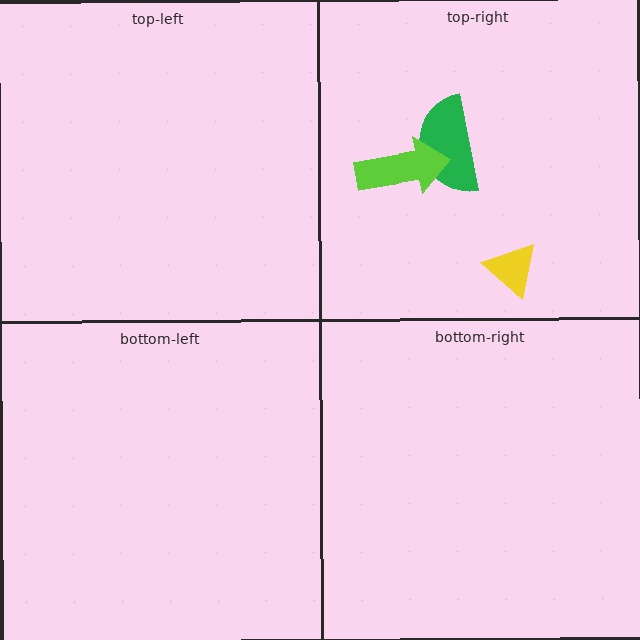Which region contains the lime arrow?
The top-right region.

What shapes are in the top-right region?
The green semicircle, the lime arrow, the yellow triangle.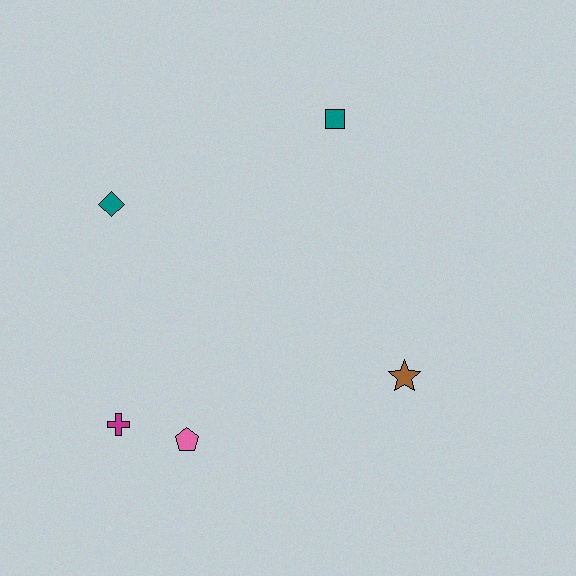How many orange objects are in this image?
There are no orange objects.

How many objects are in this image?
There are 5 objects.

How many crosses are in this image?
There is 1 cross.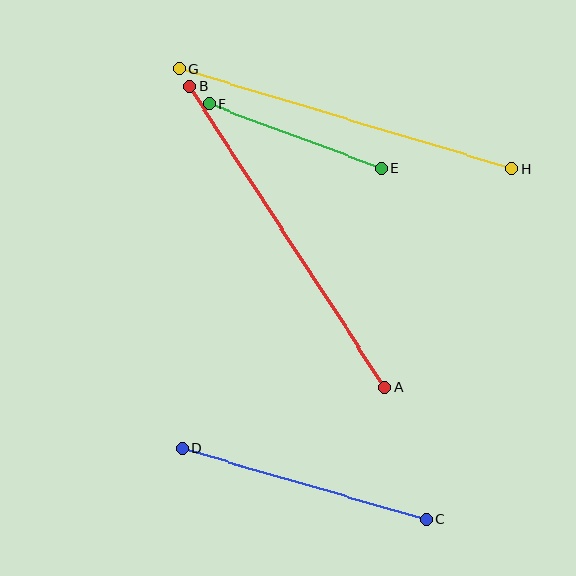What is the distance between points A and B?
The distance is approximately 358 pixels.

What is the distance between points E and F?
The distance is approximately 184 pixels.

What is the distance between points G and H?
The distance is approximately 348 pixels.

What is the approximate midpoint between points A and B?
The midpoint is at approximately (287, 237) pixels.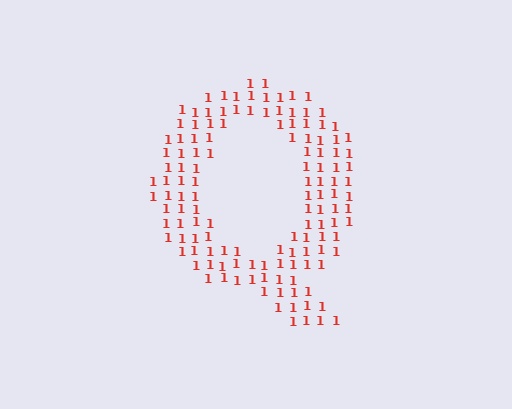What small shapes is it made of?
It is made of small digit 1's.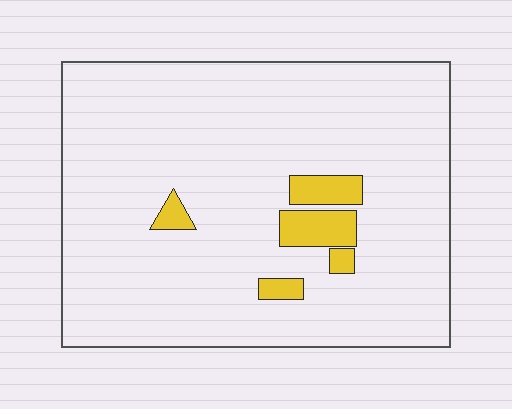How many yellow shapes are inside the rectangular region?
5.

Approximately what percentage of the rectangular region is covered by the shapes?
Approximately 5%.